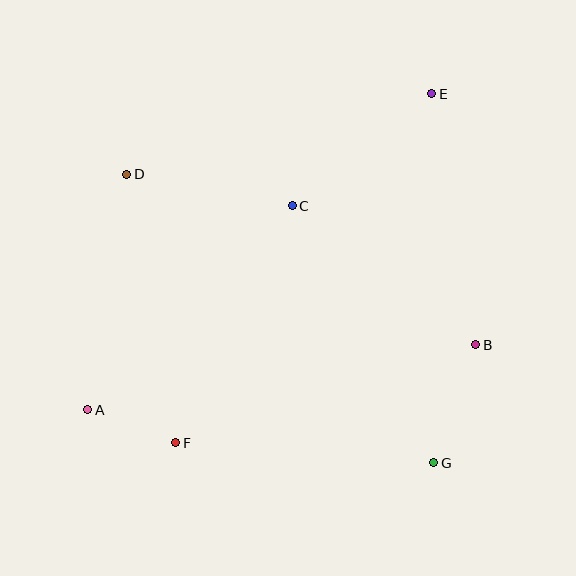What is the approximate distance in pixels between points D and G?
The distance between D and G is approximately 421 pixels.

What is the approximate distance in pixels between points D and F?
The distance between D and F is approximately 273 pixels.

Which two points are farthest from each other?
Points A and E are farthest from each other.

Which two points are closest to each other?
Points A and F are closest to each other.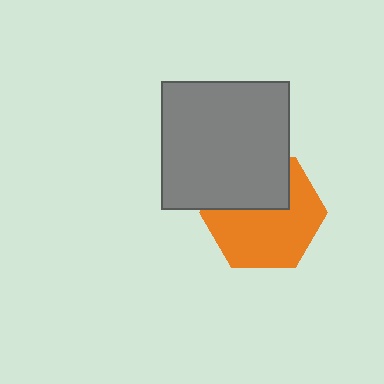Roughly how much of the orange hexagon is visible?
About half of it is visible (roughly 64%).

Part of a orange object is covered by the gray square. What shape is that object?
It is a hexagon.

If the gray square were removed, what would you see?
You would see the complete orange hexagon.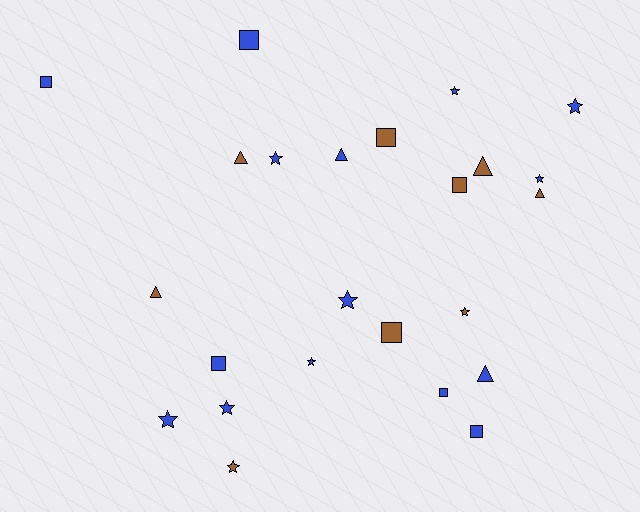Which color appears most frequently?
Blue, with 15 objects.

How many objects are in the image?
There are 24 objects.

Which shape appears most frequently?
Star, with 10 objects.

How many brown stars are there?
There are 2 brown stars.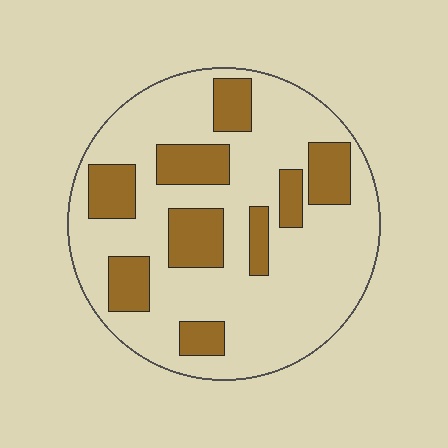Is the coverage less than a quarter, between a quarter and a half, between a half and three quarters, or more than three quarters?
Between a quarter and a half.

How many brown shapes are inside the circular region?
9.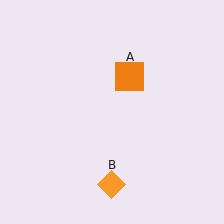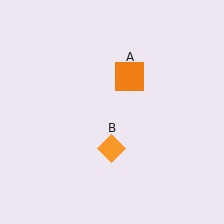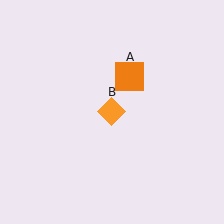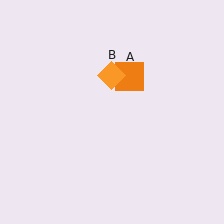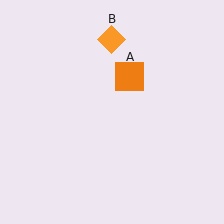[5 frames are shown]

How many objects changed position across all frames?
1 object changed position: orange diamond (object B).